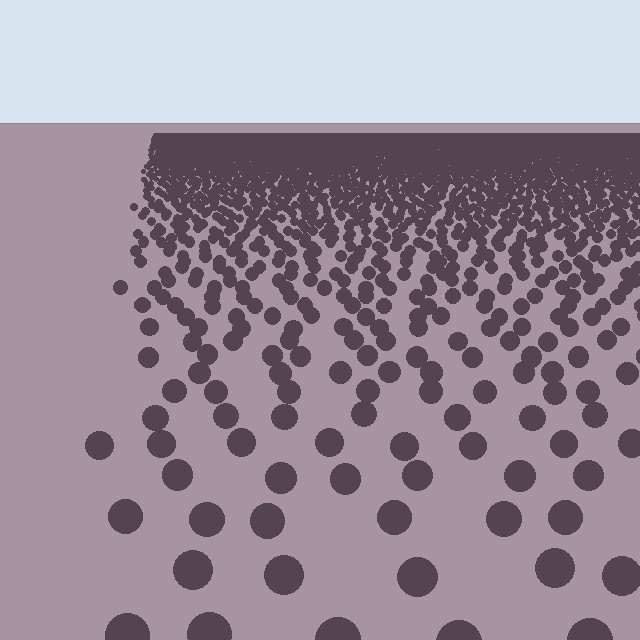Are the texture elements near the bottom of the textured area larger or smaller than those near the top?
Larger. Near the bottom, elements are closer to the viewer and appear at a bigger on-screen size.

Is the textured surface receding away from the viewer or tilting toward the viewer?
The surface is receding away from the viewer. Texture elements get smaller and denser toward the top.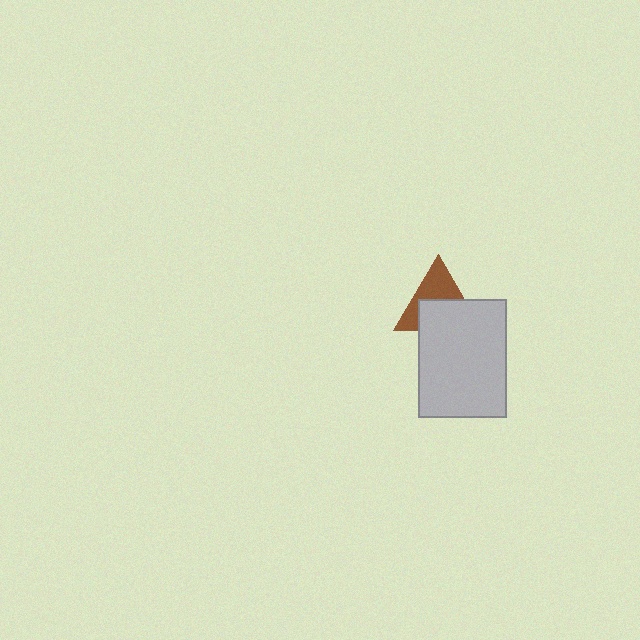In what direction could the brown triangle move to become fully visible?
The brown triangle could move up. That would shift it out from behind the light gray rectangle entirely.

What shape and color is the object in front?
The object in front is a light gray rectangle.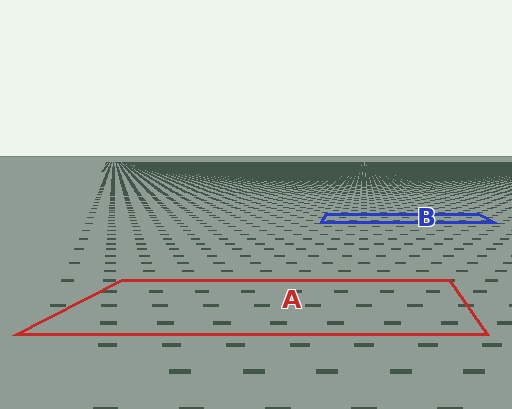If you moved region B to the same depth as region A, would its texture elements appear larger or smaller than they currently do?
They would appear larger. At a closer depth, the same texture elements are projected at a bigger on-screen size.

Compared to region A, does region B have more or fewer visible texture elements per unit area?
Region B has more texture elements per unit area — they are packed more densely because it is farther away.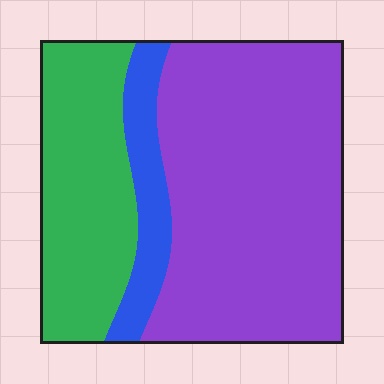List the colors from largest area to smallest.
From largest to smallest: purple, green, blue.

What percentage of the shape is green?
Green takes up about one quarter (1/4) of the shape.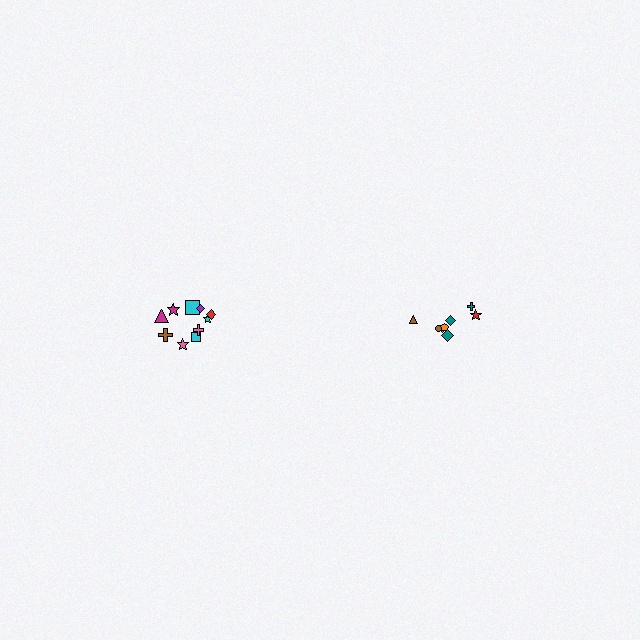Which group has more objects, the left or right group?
The left group.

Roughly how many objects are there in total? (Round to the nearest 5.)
Roughly 20 objects in total.